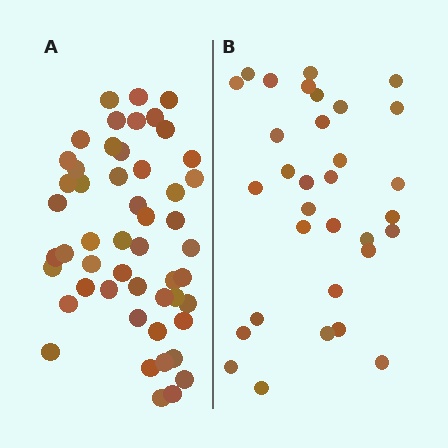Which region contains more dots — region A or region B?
Region A (the left region) has more dots.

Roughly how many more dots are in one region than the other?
Region A has approximately 20 more dots than region B.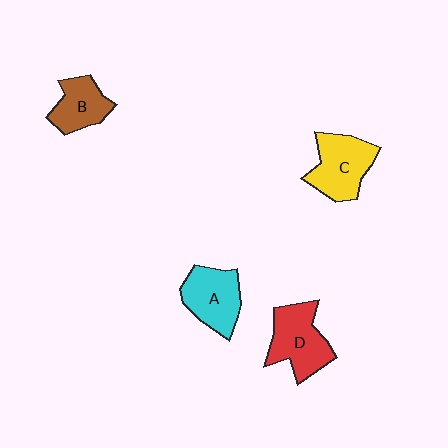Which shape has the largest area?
Shape D (red).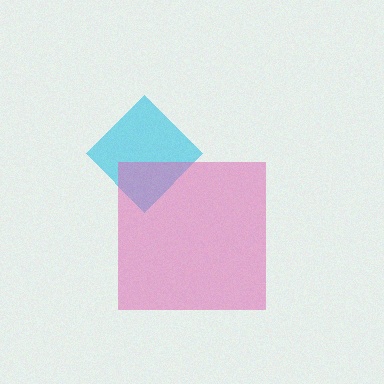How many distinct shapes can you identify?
There are 2 distinct shapes: a cyan diamond, a pink square.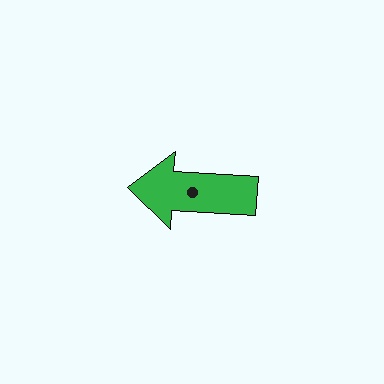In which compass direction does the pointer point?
West.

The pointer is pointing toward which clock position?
Roughly 9 o'clock.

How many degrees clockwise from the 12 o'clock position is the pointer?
Approximately 274 degrees.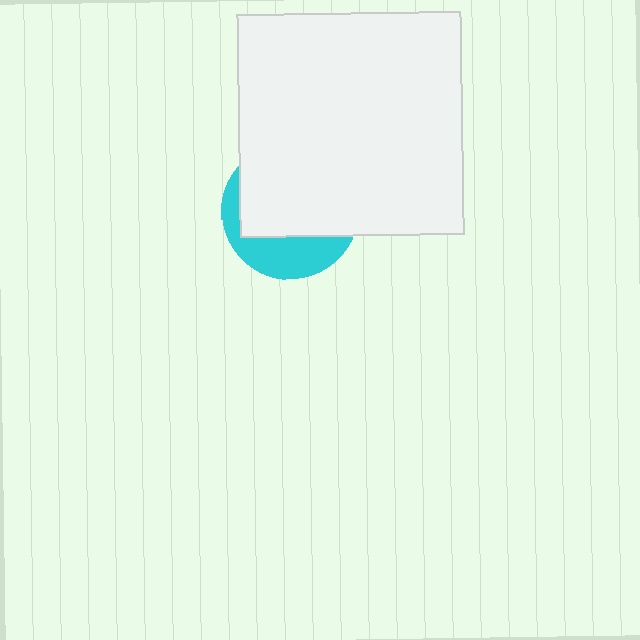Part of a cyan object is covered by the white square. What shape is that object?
It is a circle.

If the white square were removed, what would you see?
You would see the complete cyan circle.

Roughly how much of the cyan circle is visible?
A small part of it is visible (roughly 33%).